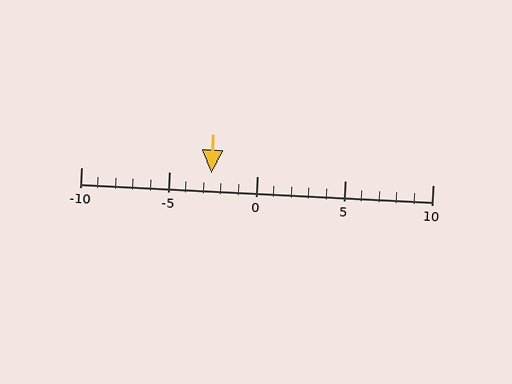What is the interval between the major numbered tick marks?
The major tick marks are spaced 5 units apart.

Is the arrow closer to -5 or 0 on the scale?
The arrow is closer to -5.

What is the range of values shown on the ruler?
The ruler shows values from -10 to 10.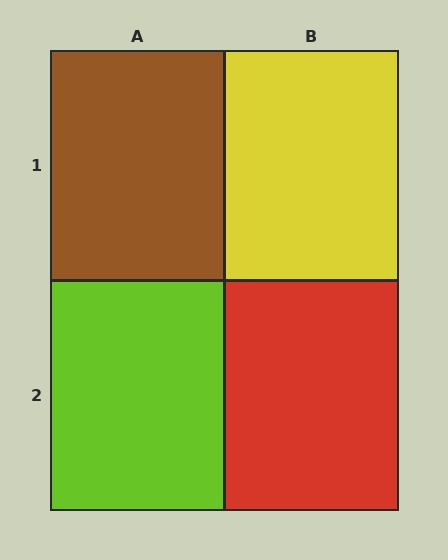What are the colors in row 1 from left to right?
Brown, yellow.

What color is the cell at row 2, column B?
Red.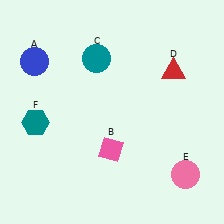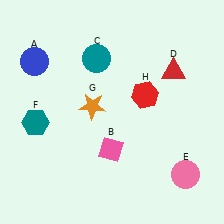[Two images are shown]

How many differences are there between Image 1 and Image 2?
There are 2 differences between the two images.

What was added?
An orange star (G), a red hexagon (H) were added in Image 2.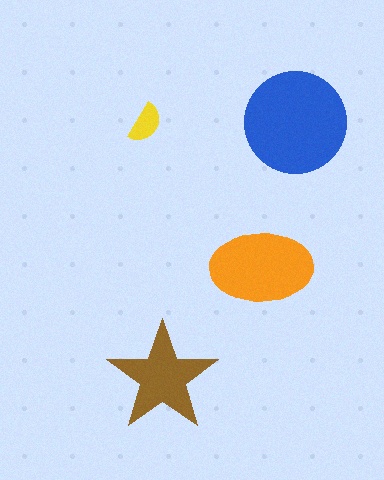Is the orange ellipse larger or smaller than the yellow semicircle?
Larger.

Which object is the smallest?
The yellow semicircle.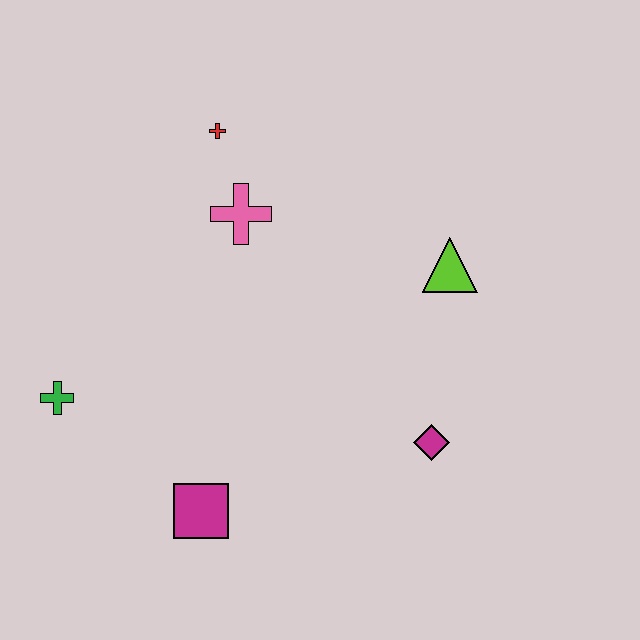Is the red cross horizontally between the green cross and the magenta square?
No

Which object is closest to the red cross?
The pink cross is closest to the red cross.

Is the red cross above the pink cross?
Yes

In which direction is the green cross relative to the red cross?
The green cross is below the red cross.